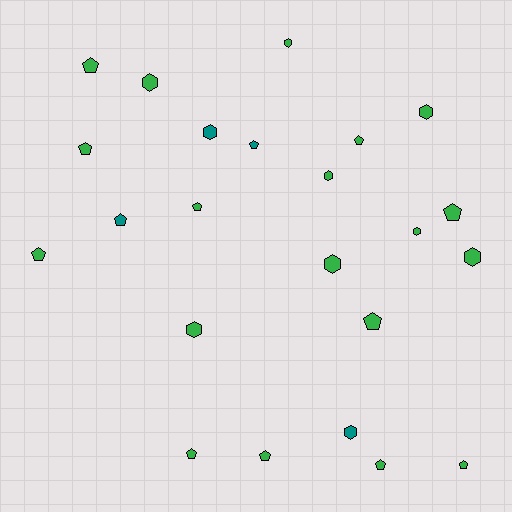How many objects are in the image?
There are 23 objects.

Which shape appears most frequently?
Pentagon, with 13 objects.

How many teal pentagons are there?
There are 2 teal pentagons.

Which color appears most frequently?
Green, with 19 objects.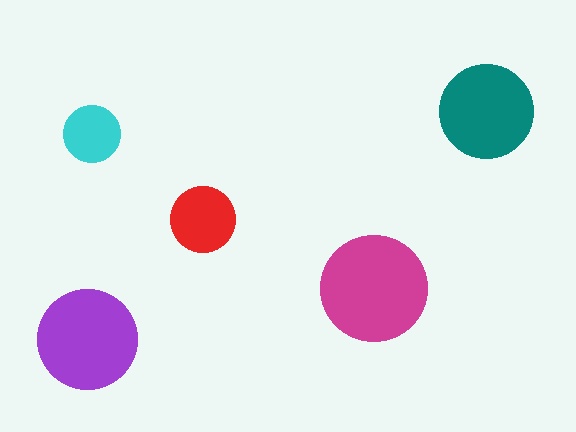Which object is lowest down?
The purple circle is bottommost.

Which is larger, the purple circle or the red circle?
The purple one.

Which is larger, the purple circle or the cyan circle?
The purple one.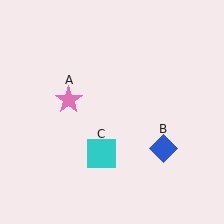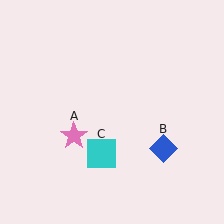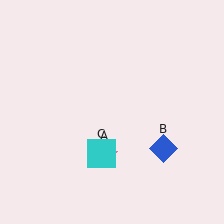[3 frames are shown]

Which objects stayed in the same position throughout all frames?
Blue diamond (object B) and cyan square (object C) remained stationary.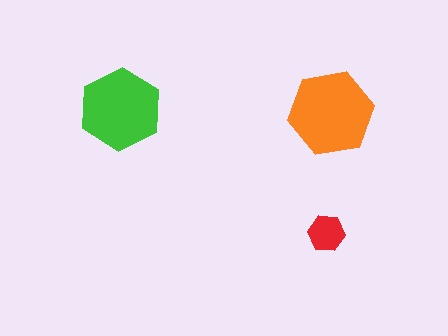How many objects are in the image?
There are 3 objects in the image.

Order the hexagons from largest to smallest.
the orange one, the green one, the red one.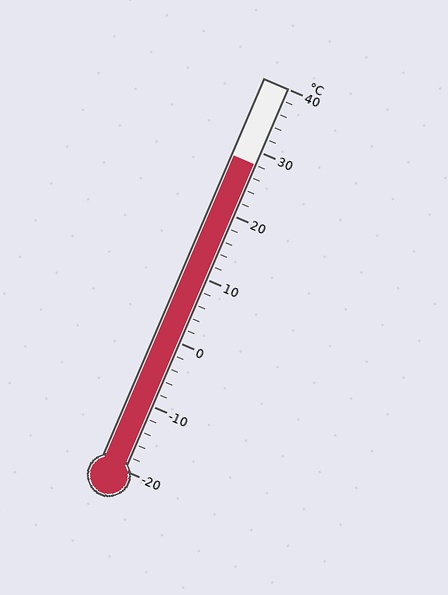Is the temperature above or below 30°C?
The temperature is below 30°C.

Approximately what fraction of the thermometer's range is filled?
The thermometer is filled to approximately 80% of its range.